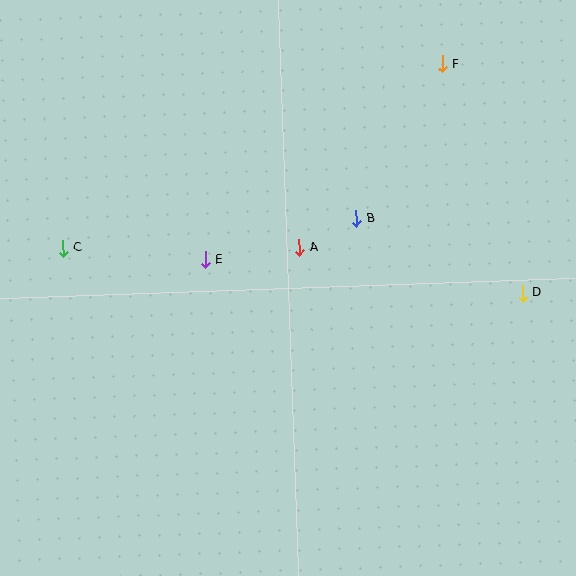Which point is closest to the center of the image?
Point A at (299, 247) is closest to the center.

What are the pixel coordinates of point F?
Point F is at (443, 64).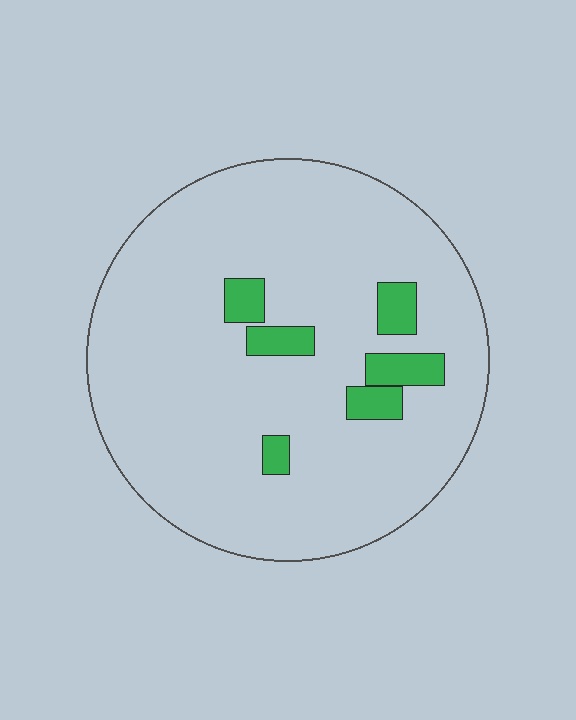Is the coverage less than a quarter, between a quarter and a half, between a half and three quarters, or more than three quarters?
Less than a quarter.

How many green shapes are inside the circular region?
6.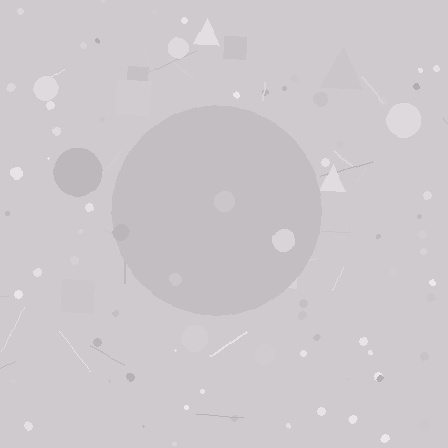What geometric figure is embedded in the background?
A circle is embedded in the background.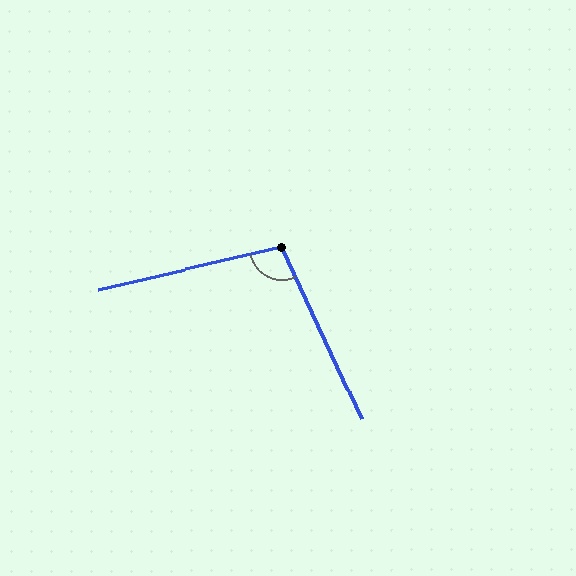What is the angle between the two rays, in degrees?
Approximately 102 degrees.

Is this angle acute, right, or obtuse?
It is obtuse.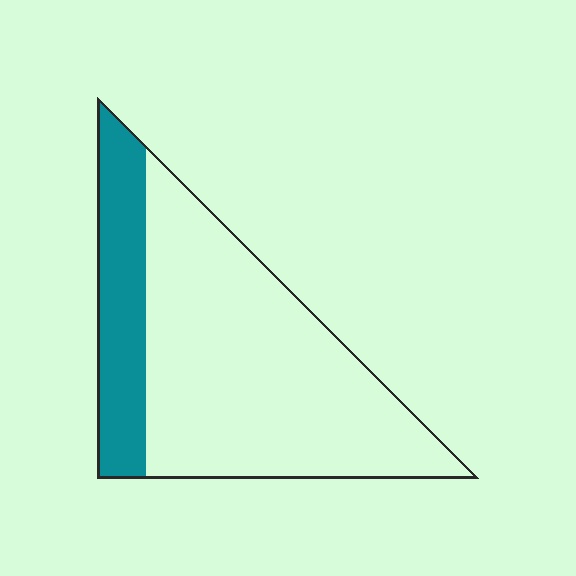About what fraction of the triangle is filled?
About one quarter (1/4).